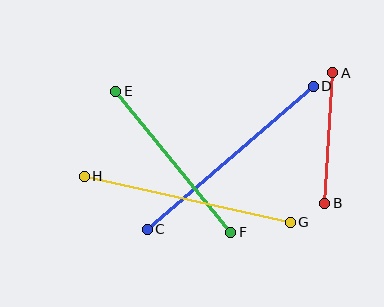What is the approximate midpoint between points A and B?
The midpoint is at approximately (329, 138) pixels.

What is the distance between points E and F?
The distance is approximately 182 pixels.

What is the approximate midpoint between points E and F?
The midpoint is at approximately (173, 162) pixels.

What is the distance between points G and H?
The distance is approximately 211 pixels.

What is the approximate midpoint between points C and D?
The midpoint is at approximately (230, 158) pixels.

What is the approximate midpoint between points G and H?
The midpoint is at approximately (187, 199) pixels.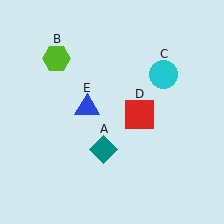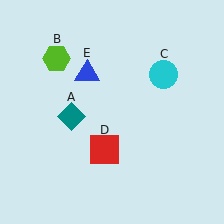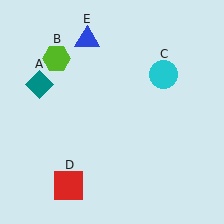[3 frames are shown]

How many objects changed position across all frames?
3 objects changed position: teal diamond (object A), red square (object D), blue triangle (object E).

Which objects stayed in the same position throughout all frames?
Lime hexagon (object B) and cyan circle (object C) remained stationary.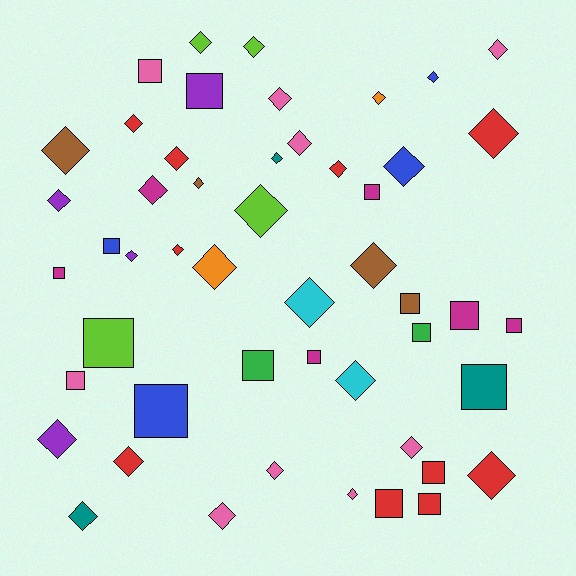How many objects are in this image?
There are 50 objects.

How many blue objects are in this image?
There are 4 blue objects.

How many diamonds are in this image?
There are 32 diamonds.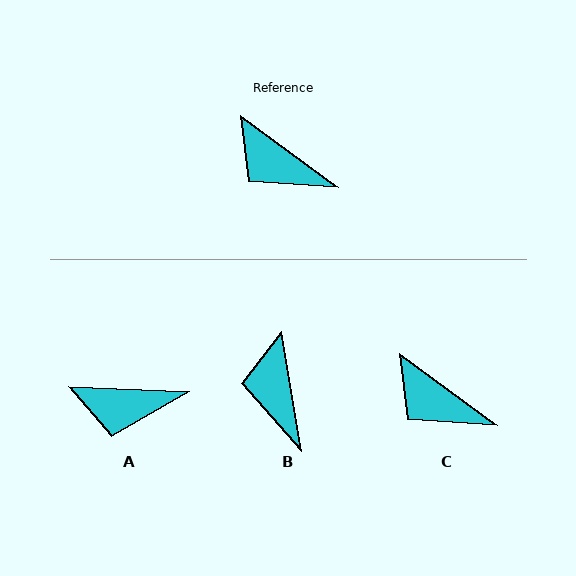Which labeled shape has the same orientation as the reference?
C.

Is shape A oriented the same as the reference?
No, it is off by about 34 degrees.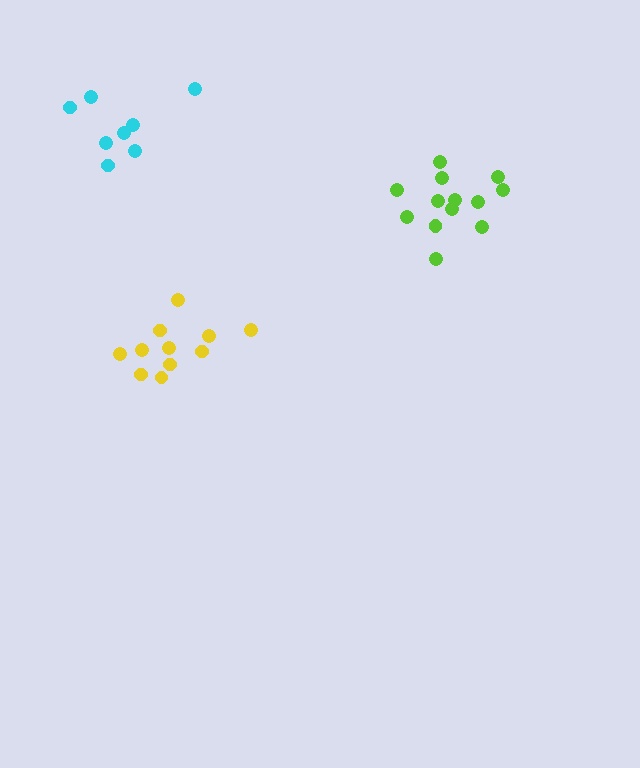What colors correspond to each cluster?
The clusters are colored: cyan, yellow, lime.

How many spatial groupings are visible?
There are 3 spatial groupings.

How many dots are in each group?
Group 1: 8 dots, Group 2: 11 dots, Group 3: 13 dots (32 total).